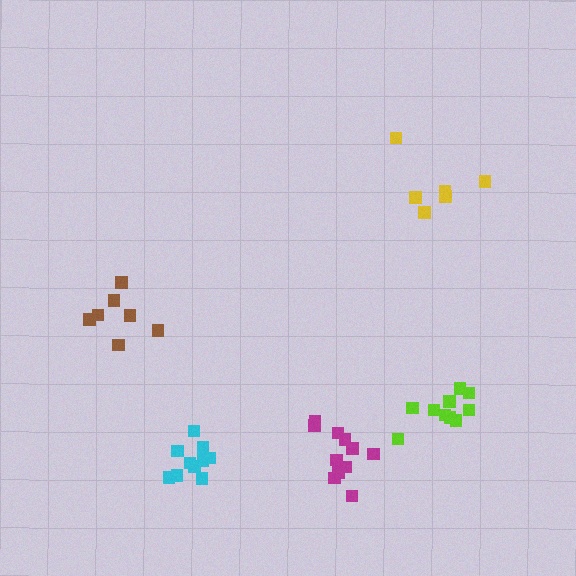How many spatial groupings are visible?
There are 5 spatial groupings.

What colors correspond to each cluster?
The clusters are colored: brown, lime, yellow, magenta, cyan.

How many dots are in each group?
Group 1: 7 dots, Group 2: 10 dots, Group 3: 6 dots, Group 4: 11 dots, Group 5: 10 dots (44 total).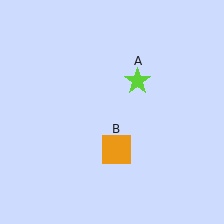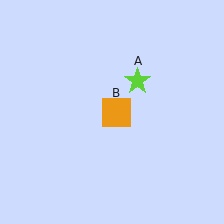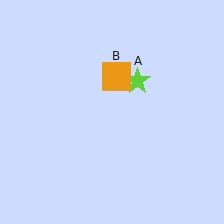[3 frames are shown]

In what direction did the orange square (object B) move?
The orange square (object B) moved up.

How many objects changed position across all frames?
1 object changed position: orange square (object B).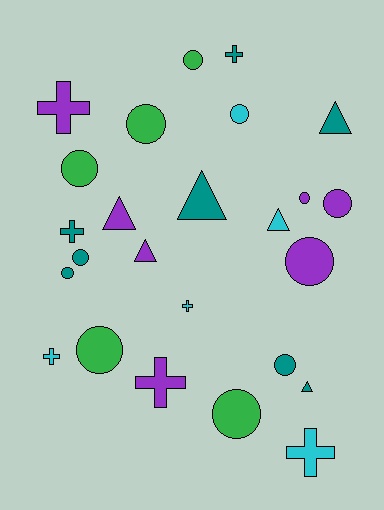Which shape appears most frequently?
Circle, with 12 objects.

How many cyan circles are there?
There is 1 cyan circle.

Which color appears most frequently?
Teal, with 8 objects.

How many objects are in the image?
There are 25 objects.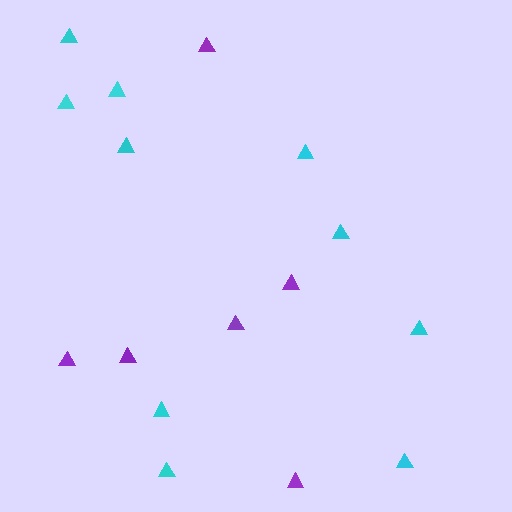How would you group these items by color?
There are 2 groups: one group of purple triangles (6) and one group of cyan triangles (10).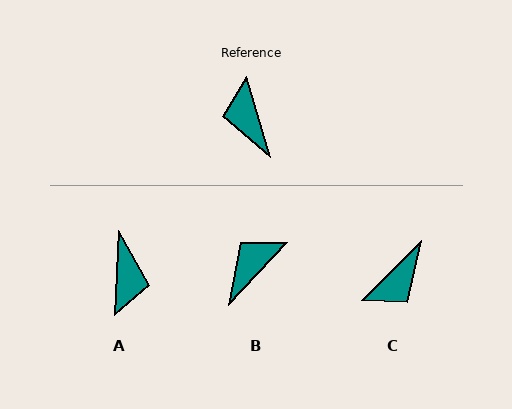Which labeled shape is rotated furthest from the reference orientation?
A, about 161 degrees away.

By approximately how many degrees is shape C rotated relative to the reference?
Approximately 118 degrees counter-clockwise.